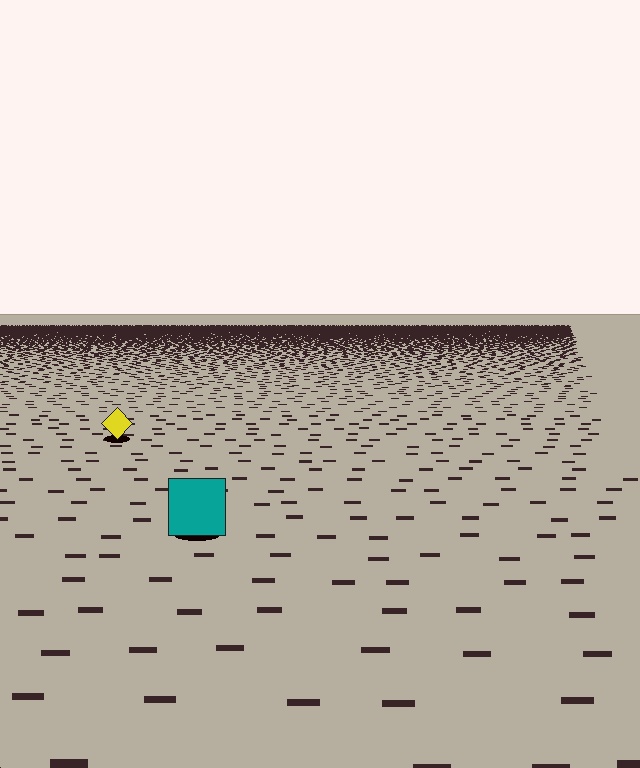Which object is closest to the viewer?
The teal square is closest. The texture marks near it are larger and more spread out.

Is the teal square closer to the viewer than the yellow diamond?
Yes. The teal square is closer — you can tell from the texture gradient: the ground texture is coarser near it.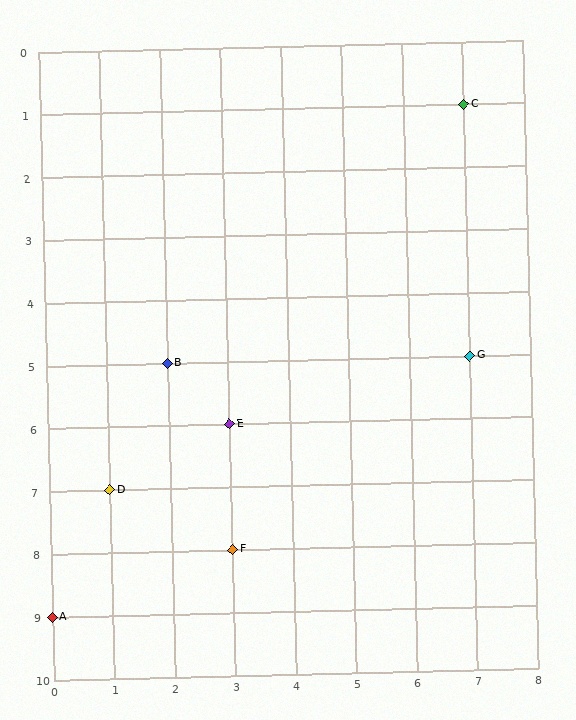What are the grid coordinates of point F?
Point F is at grid coordinates (3, 8).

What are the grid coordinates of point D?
Point D is at grid coordinates (1, 7).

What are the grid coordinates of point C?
Point C is at grid coordinates (7, 1).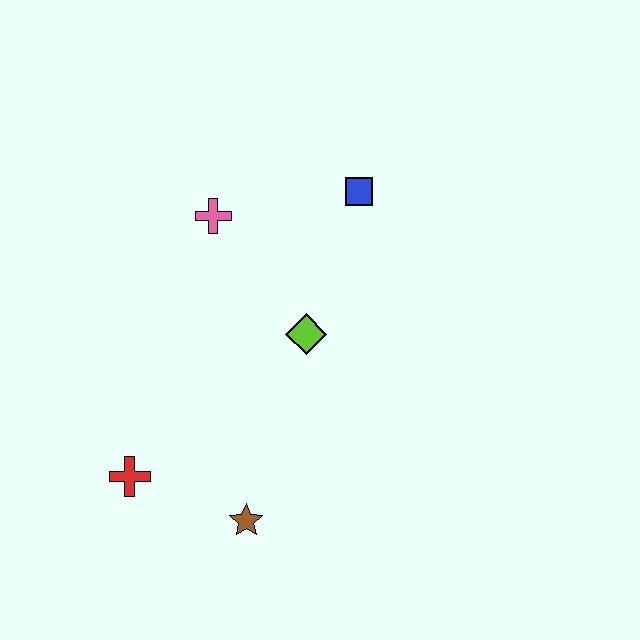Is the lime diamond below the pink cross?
Yes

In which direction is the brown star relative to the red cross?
The brown star is to the right of the red cross.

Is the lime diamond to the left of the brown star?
No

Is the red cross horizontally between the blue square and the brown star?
No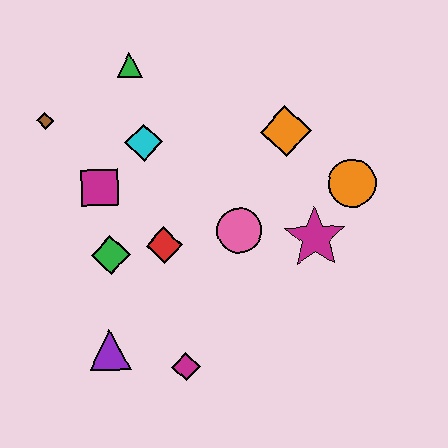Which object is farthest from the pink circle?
The brown diamond is farthest from the pink circle.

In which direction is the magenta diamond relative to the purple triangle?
The magenta diamond is to the right of the purple triangle.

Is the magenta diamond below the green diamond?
Yes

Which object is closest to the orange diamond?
The orange circle is closest to the orange diamond.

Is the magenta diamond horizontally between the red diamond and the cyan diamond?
No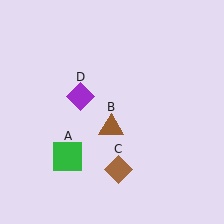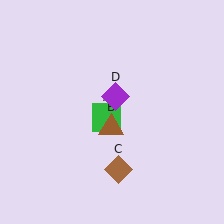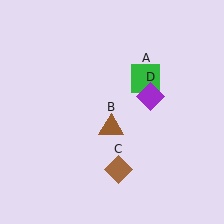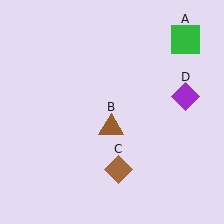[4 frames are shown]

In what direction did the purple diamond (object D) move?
The purple diamond (object D) moved right.